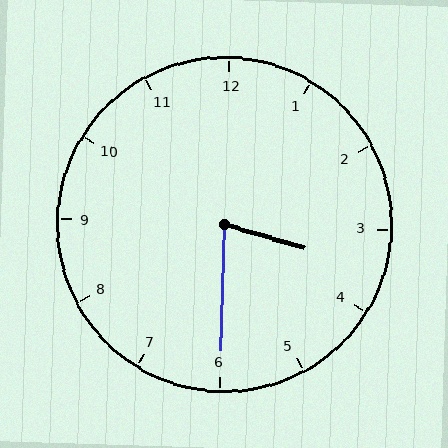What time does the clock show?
3:30.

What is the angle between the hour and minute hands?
Approximately 75 degrees.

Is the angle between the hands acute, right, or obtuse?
It is acute.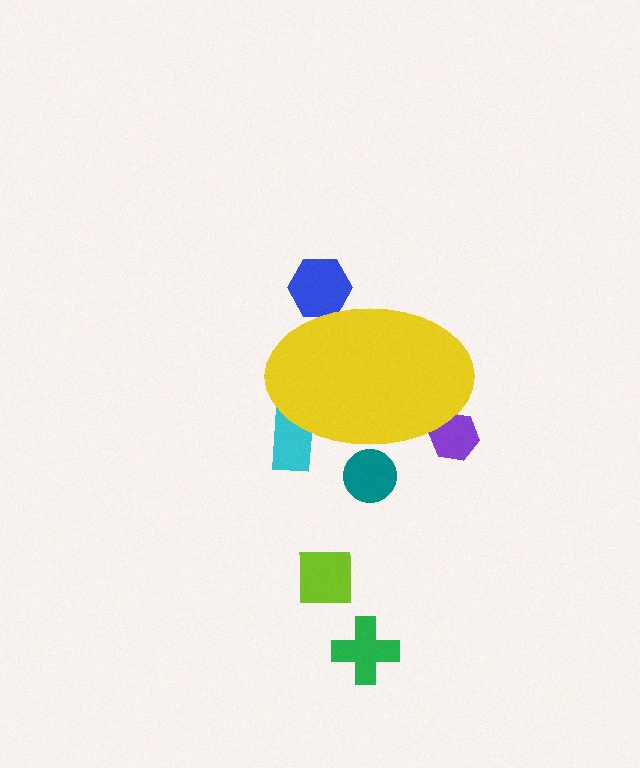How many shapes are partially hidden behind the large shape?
4 shapes are partially hidden.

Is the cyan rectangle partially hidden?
Yes, the cyan rectangle is partially hidden behind the yellow ellipse.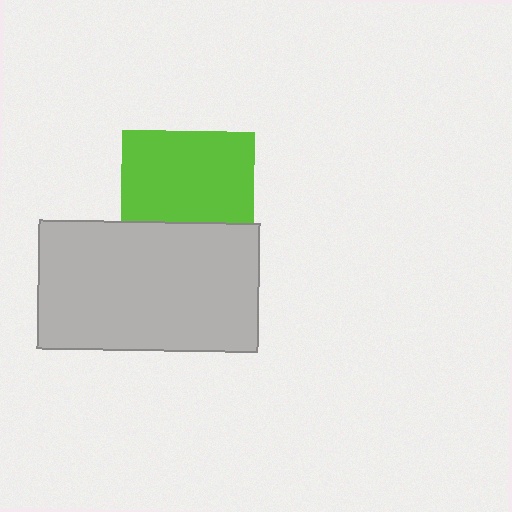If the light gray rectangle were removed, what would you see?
You would see the complete lime square.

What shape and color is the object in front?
The object in front is a light gray rectangle.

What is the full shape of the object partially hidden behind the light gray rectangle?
The partially hidden object is a lime square.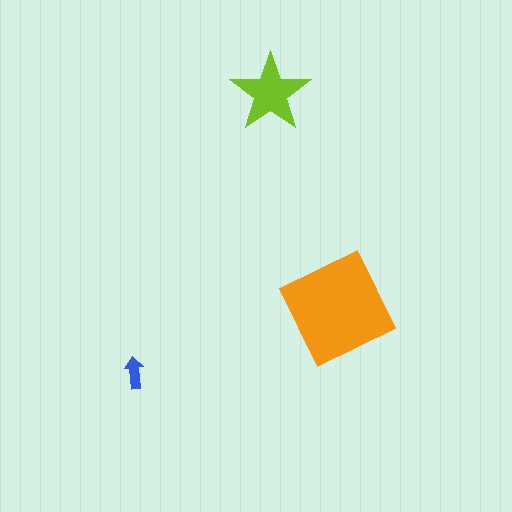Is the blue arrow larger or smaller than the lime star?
Smaller.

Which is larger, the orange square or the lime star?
The orange square.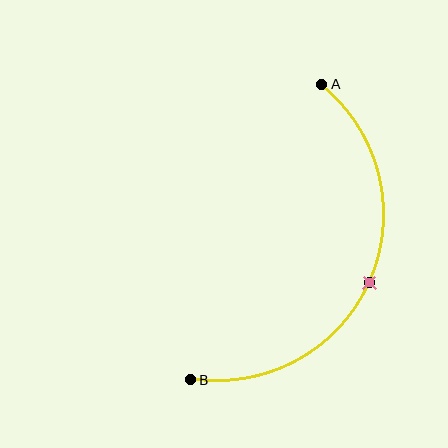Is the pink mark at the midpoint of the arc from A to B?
Yes. The pink mark lies on the arc at equal arc-length from both A and B — it is the arc midpoint.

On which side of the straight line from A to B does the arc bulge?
The arc bulges to the right of the straight line connecting A and B.